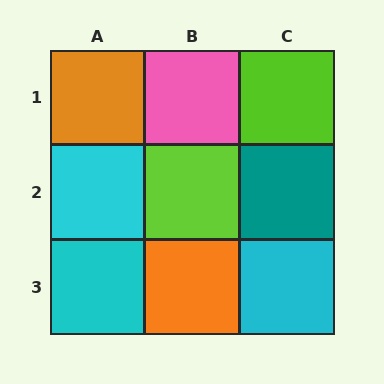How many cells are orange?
2 cells are orange.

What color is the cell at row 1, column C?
Lime.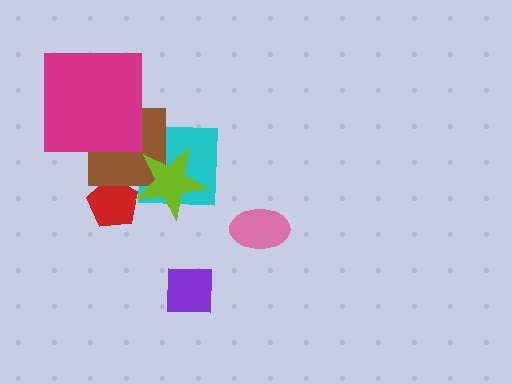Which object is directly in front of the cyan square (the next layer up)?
The brown square is directly in front of the cyan square.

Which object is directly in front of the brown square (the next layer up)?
The lime star is directly in front of the brown square.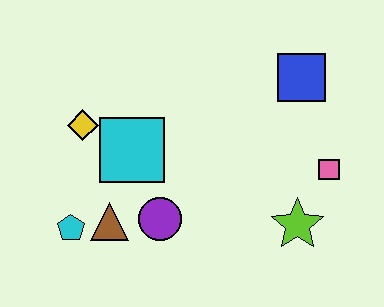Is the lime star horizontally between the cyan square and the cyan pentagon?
No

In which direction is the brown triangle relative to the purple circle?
The brown triangle is to the left of the purple circle.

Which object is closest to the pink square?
The lime star is closest to the pink square.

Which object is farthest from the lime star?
The yellow diamond is farthest from the lime star.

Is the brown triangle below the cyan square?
Yes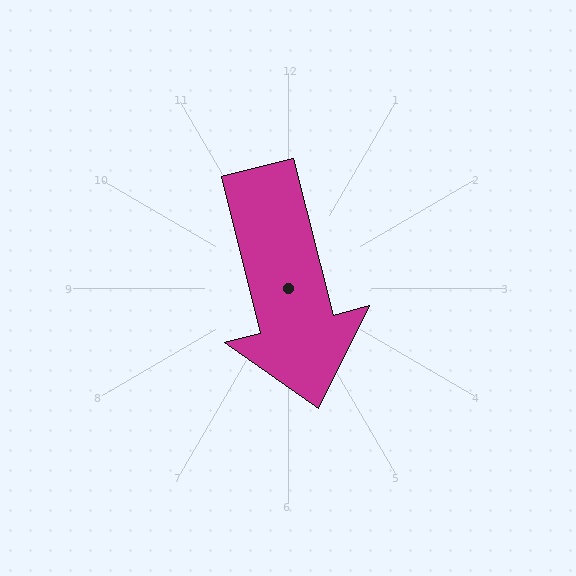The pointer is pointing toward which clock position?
Roughly 6 o'clock.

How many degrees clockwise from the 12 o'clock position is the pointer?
Approximately 166 degrees.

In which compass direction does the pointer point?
South.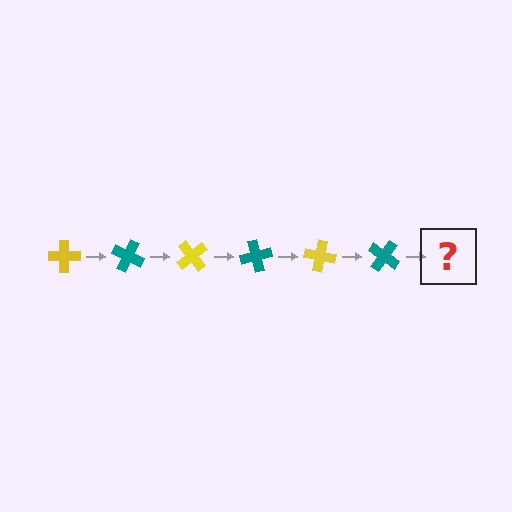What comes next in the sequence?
The next element should be a yellow cross, rotated 150 degrees from the start.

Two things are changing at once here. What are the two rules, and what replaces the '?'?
The two rules are that it rotates 25 degrees each step and the color cycles through yellow and teal. The '?' should be a yellow cross, rotated 150 degrees from the start.